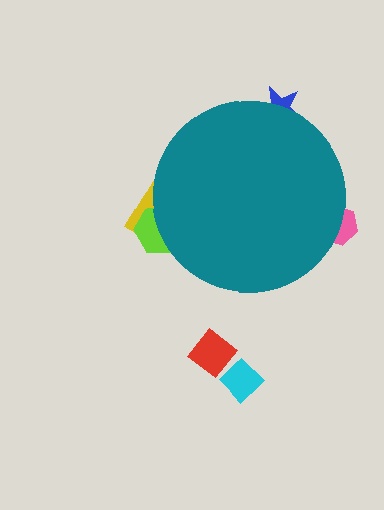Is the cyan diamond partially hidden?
No, the cyan diamond is fully visible.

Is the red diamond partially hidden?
No, the red diamond is fully visible.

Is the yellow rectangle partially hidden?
Yes, the yellow rectangle is partially hidden behind the teal circle.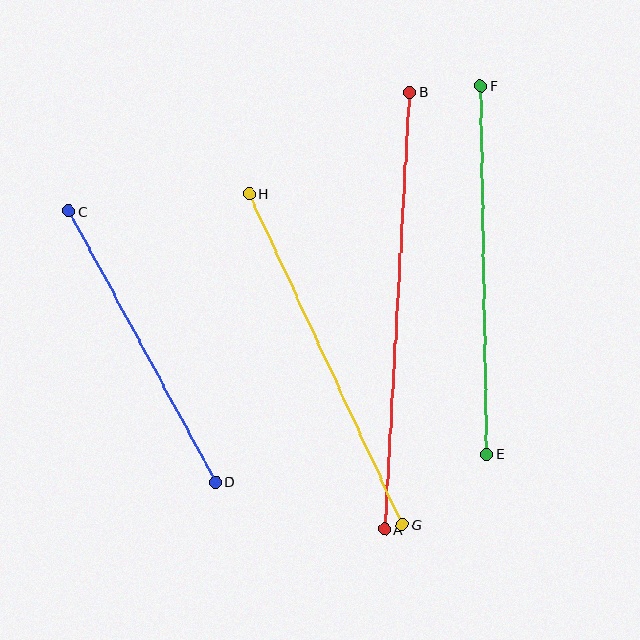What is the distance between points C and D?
The distance is approximately 308 pixels.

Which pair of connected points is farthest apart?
Points A and B are farthest apart.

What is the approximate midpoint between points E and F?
The midpoint is at approximately (484, 270) pixels.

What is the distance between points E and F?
The distance is approximately 368 pixels.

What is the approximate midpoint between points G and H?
The midpoint is at approximately (325, 359) pixels.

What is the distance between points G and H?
The distance is approximately 365 pixels.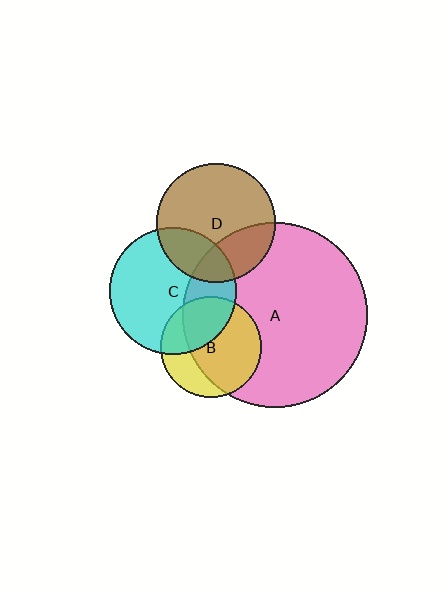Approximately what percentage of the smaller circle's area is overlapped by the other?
Approximately 25%.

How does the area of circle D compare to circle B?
Approximately 1.4 times.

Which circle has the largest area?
Circle A (pink).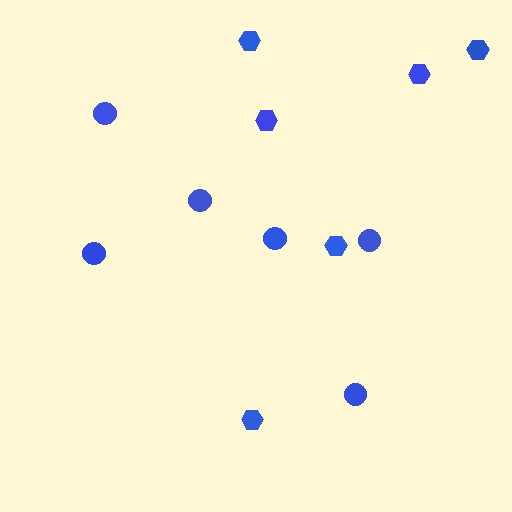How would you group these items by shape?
There are 2 groups: one group of circles (6) and one group of hexagons (6).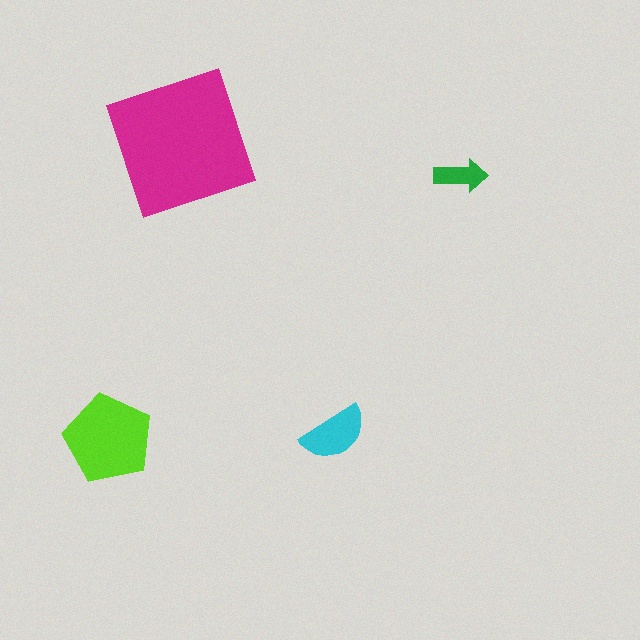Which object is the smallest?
The green arrow.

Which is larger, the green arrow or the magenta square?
The magenta square.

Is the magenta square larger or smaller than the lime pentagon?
Larger.